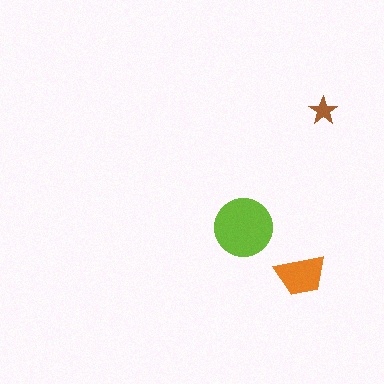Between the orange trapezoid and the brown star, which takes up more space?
The orange trapezoid.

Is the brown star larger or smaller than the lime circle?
Smaller.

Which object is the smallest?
The brown star.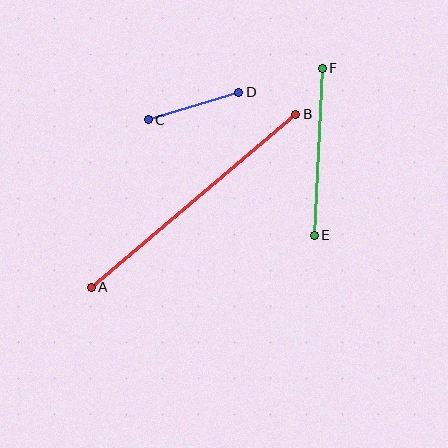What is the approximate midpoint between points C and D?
The midpoint is at approximately (194, 106) pixels.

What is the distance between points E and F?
The distance is approximately 167 pixels.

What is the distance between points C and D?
The distance is approximately 95 pixels.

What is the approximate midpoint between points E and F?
The midpoint is at approximately (318, 152) pixels.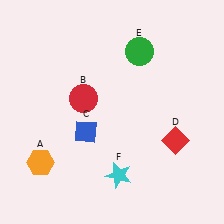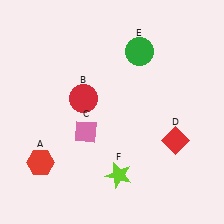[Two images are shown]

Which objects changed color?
A changed from orange to red. C changed from blue to pink. F changed from cyan to lime.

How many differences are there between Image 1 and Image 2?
There are 3 differences between the two images.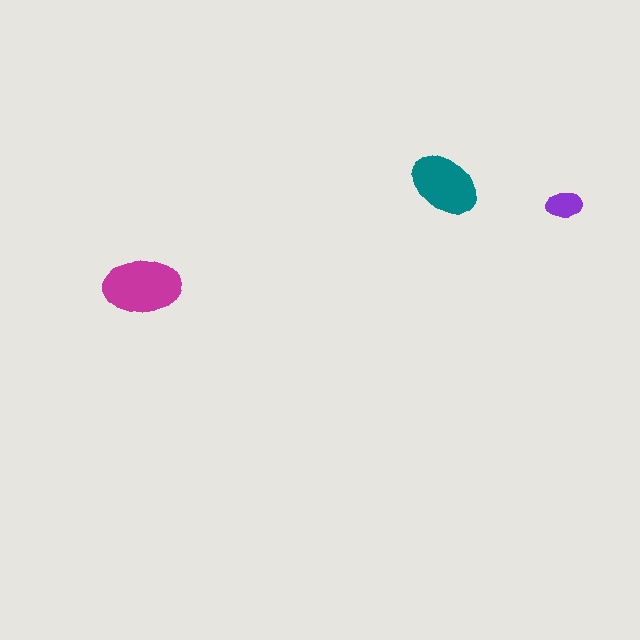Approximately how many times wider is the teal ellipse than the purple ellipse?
About 2 times wider.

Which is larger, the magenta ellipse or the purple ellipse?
The magenta one.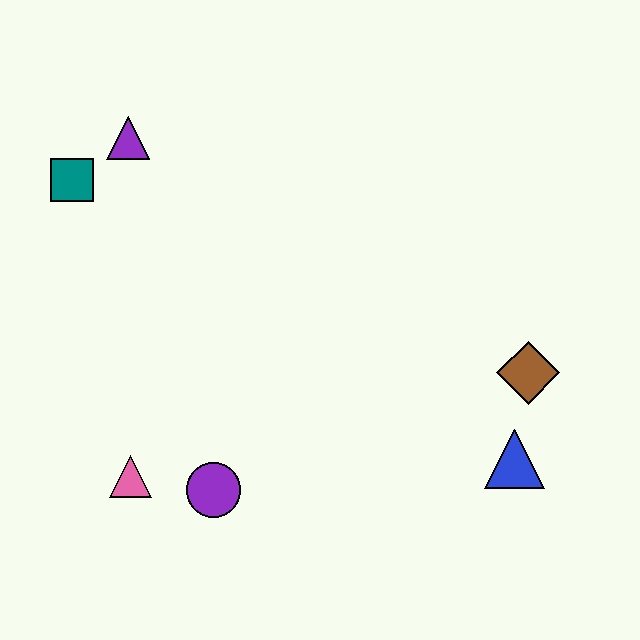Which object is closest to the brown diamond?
The blue triangle is closest to the brown diamond.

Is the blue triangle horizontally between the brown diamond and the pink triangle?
Yes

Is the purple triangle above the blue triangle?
Yes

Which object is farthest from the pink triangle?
The brown diamond is farthest from the pink triangle.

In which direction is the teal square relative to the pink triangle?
The teal square is above the pink triangle.